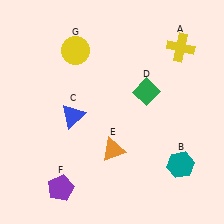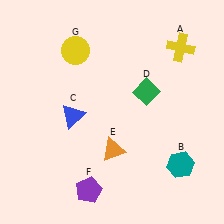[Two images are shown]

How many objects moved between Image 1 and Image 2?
1 object moved between the two images.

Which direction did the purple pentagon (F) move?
The purple pentagon (F) moved right.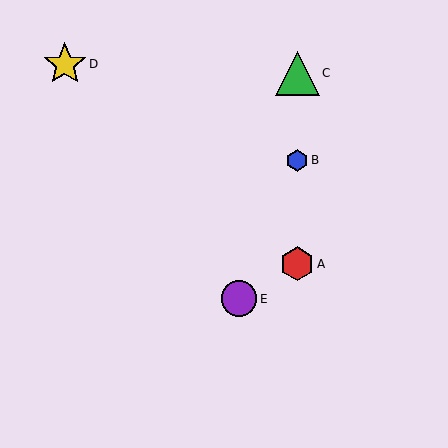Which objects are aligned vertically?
Objects A, B, C are aligned vertically.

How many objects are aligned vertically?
3 objects (A, B, C) are aligned vertically.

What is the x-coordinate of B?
Object B is at x≈297.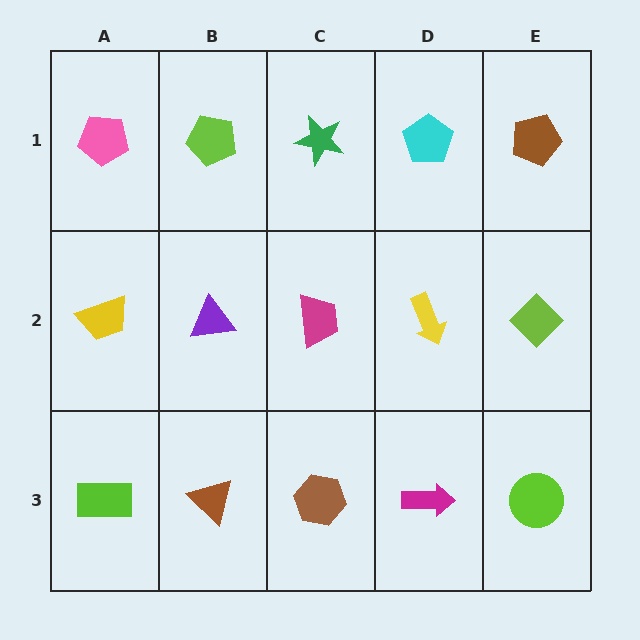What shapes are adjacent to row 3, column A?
A yellow trapezoid (row 2, column A), a brown triangle (row 3, column B).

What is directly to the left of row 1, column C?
A lime pentagon.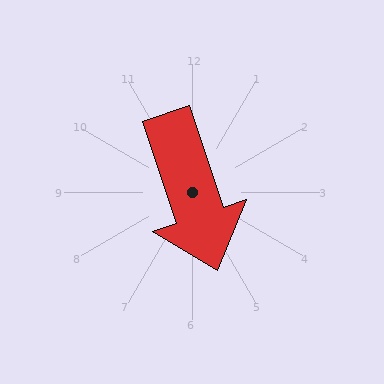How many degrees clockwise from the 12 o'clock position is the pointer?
Approximately 162 degrees.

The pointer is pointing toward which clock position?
Roughly 5 o'clock.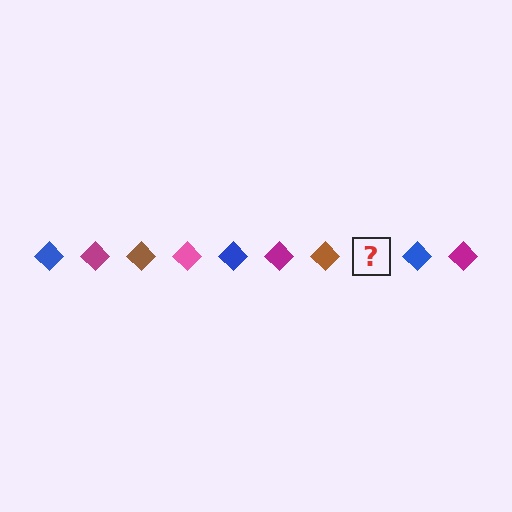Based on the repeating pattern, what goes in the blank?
The blank should be a pink diamond.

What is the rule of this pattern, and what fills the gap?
The rule is that the pattern cycles through blue, magenta, brown, pink diamonds. The gap should be filled with a pink diamond.